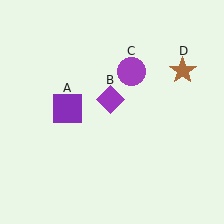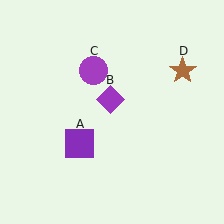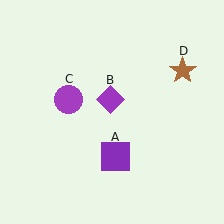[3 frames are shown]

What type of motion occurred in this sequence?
The purple square (object A), purple circle (object C) rotated counterclockwise around the center of the scene.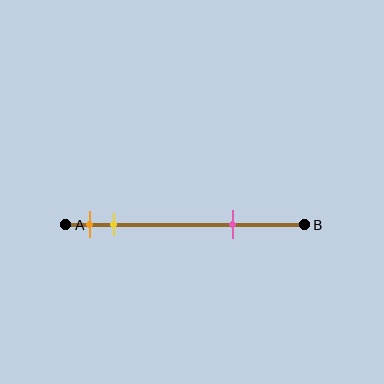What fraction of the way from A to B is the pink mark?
The pink mark is approximately 70% (0.7) of the way from A to B.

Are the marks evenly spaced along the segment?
No, the marks are not evenly spaced.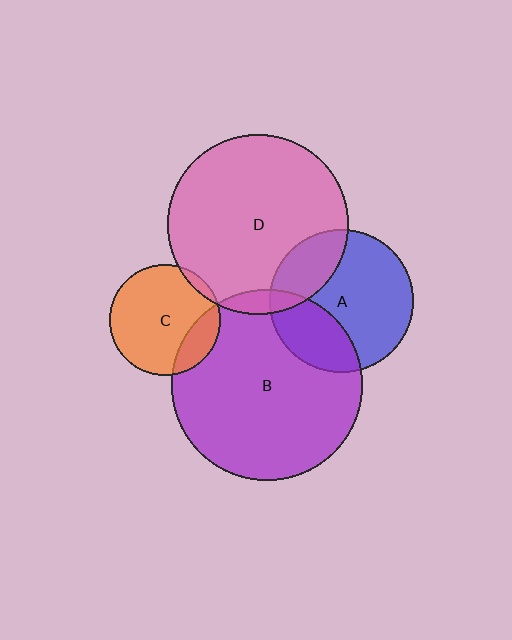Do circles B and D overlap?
Yes.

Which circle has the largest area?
Circle B (purple).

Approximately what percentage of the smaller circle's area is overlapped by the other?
Approximately 5%.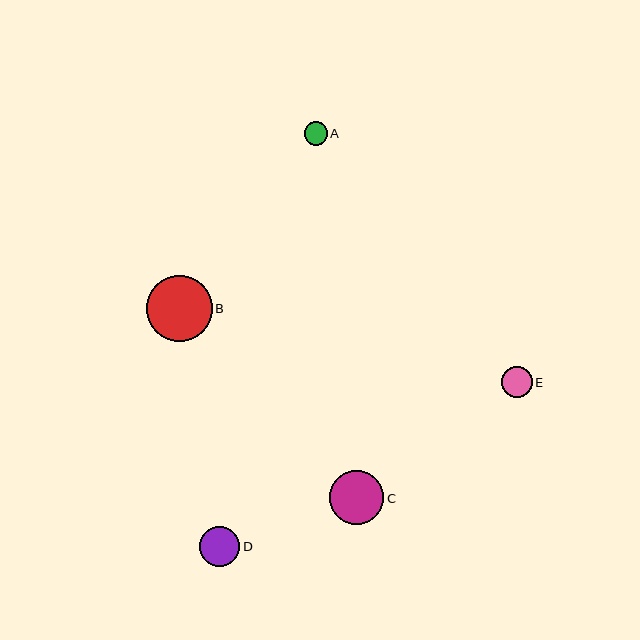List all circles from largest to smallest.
From largest to smallest: B, C, D, E, A.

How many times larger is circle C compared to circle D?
Circle C is approximately 1.3 times the size of circle D.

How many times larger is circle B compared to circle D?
Circle B is approximately 1.6 times the size of circle D.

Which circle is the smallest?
Circle A is the smallest with a size of approximately 23 pixels.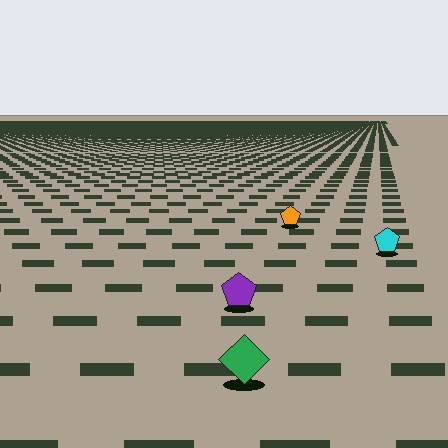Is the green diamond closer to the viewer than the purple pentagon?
Yes. The green diamond is closer — you can tell from the texture gradient: the ground texture is coarser near it.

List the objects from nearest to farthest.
From nearest to farthest: the green diamond, the purple pentagon, the cyan pentagon, the orange pentagon.